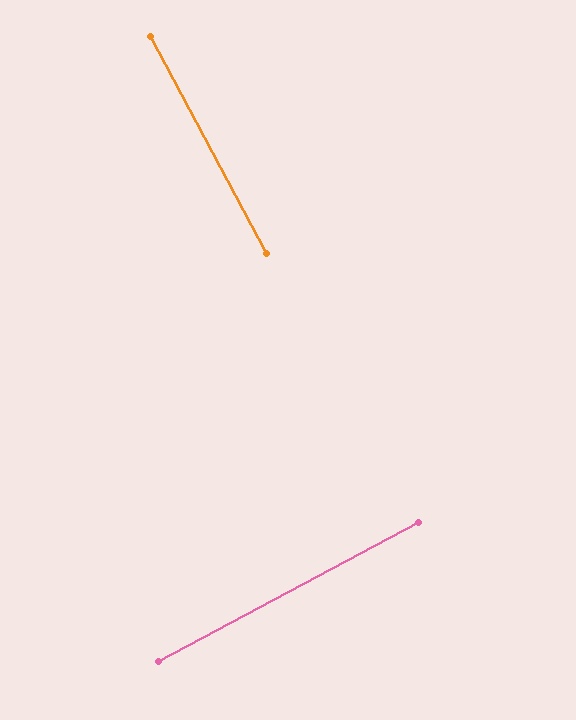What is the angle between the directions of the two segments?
Approximately 90 degrees.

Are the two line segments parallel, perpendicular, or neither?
Perpendicular — they meet at approximately 90°.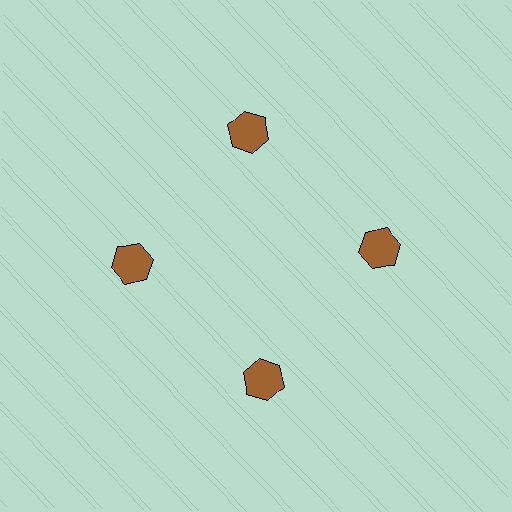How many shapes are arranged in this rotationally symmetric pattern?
There are 4 shapes, arranged in 4 groups of 1.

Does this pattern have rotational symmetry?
Yes, this pattern has 4-fold rotational symmetry. It looks the same after rotating 90 degrees around the center.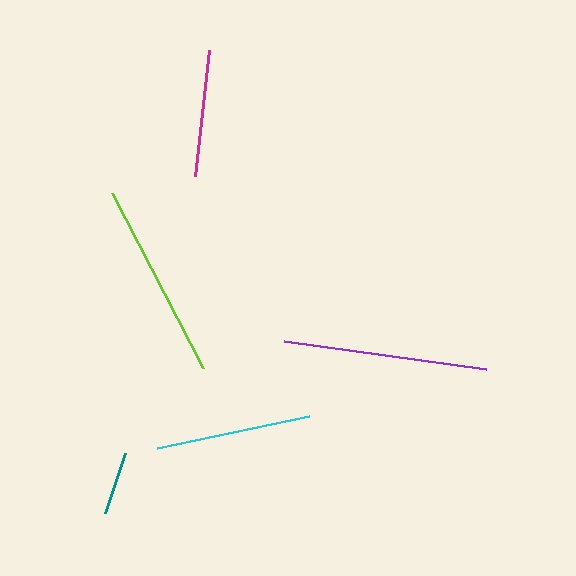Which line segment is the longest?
The purple line is the longest at approximately 204 pixels.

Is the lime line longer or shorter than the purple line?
The purple line is longer than the lime line.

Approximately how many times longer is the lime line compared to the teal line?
The lime line is approximately 3.2 times the length of the teal line.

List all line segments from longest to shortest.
From longest to shortest: purple, lime, cyan, magenta, teal.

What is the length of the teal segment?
The teal segment is approximately 63 pixels long.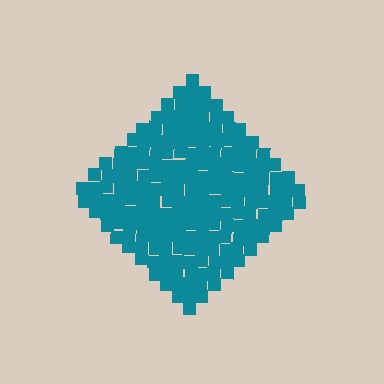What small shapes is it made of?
It is made of small squares.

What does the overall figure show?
The overall figure shows a diamond.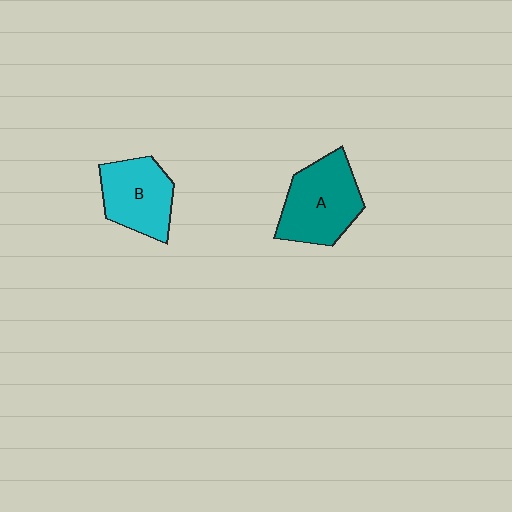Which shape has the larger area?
Shape A (teal).